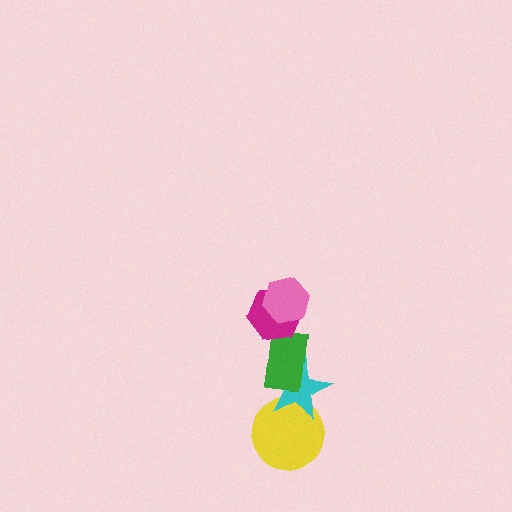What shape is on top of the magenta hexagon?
The pink hexagon is on top of the magenta hexagon.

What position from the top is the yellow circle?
The yellow circle is 5th from the top.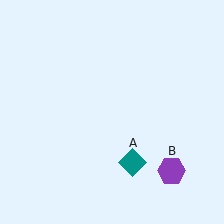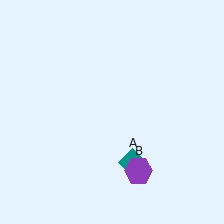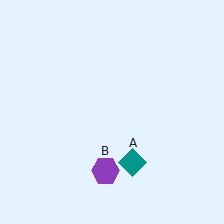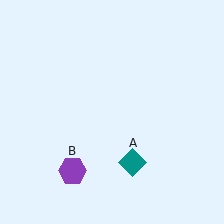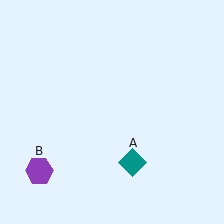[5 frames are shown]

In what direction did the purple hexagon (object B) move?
The purple hexagon (object B) moved left.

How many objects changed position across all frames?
1 object changed position: purple hexagon (object B).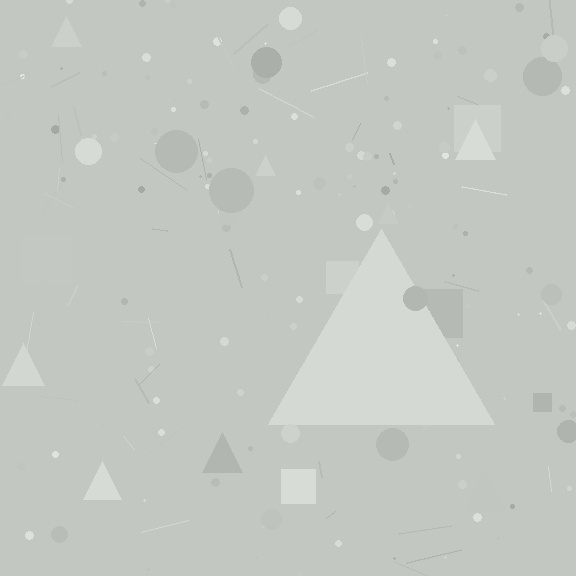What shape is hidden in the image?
A triangle is hidden in the image.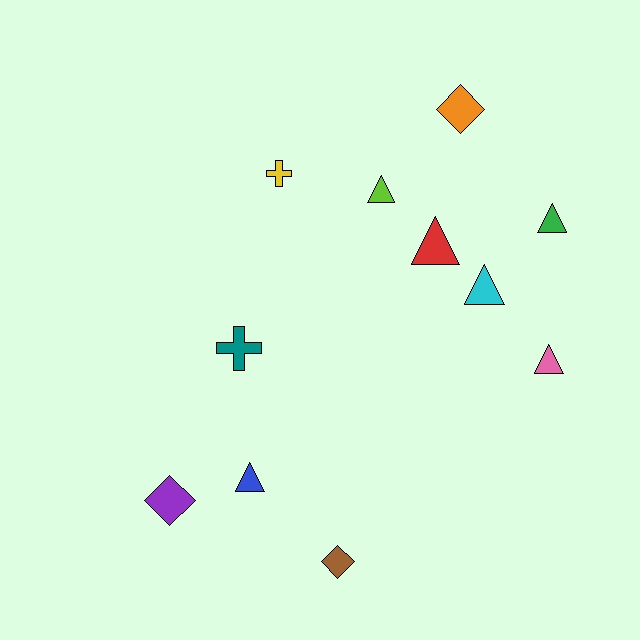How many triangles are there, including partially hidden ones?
There are 6 triangles.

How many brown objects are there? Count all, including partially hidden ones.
There is 1 brown object.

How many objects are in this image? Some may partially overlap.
There are 11 objects.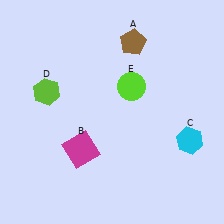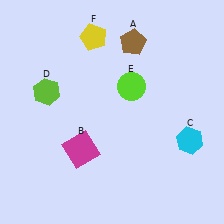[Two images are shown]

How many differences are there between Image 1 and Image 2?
There is 1 difference between the two images.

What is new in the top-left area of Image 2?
A yellow pentagon (F) was added in the top-left area of Image 2.